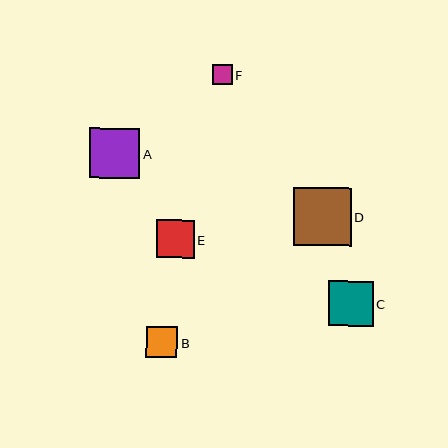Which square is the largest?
Square D is the largest with a size of approximately 58 pixels.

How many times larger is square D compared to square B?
Square D is approximately 1.9 times the size of square B.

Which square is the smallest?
Square F is the smallest with a size of approximately 20 pixels.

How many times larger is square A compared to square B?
Square A is approximately 1.6 times the size of square B.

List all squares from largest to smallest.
From largest to smallest: D, A, C, E, B, F.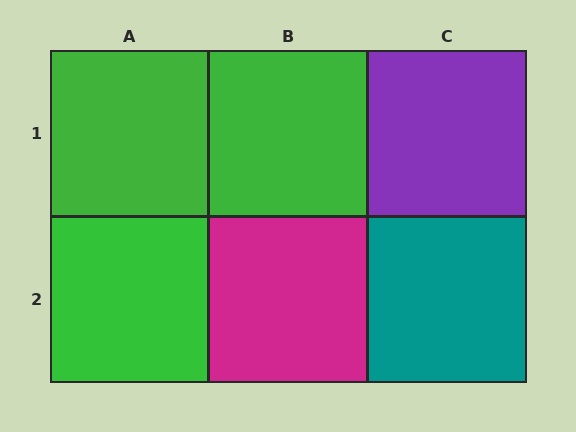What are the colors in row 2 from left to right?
Green, magenta, teal.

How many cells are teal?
1 cell is teal.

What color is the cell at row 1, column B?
Green.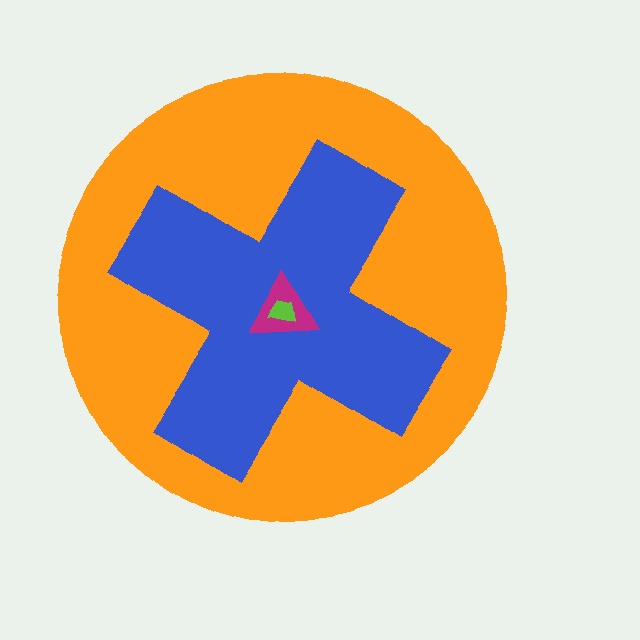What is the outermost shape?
The orange circle.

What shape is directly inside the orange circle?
The blue cross.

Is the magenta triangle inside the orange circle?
Yes.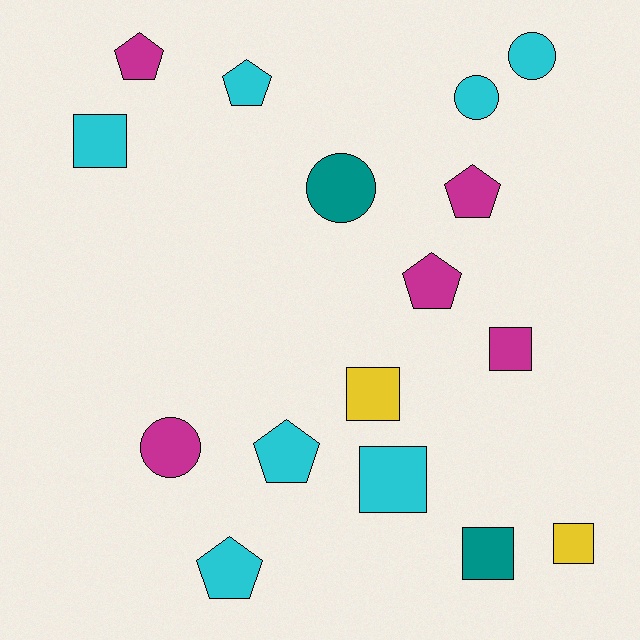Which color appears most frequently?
Cyan, with 7 objects.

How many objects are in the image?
There are 16 objects.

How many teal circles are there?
There is 1 teal circle.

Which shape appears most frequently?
Square, with 6 objects.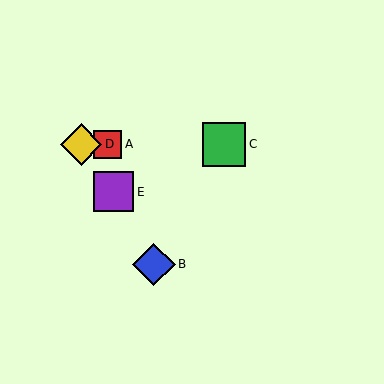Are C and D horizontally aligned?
Yes, both are at y≈144.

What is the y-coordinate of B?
Object B is at y≈264.